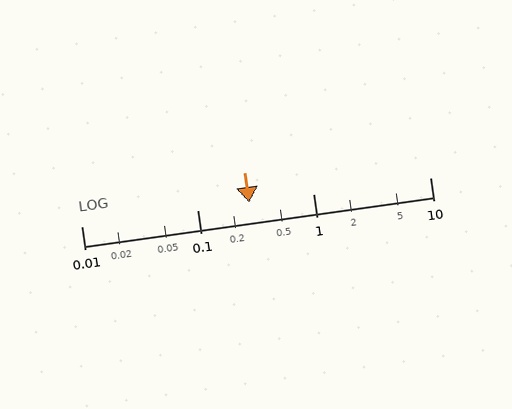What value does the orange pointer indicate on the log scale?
The pointer indicates approximately 0.28.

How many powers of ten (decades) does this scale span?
The scale spans 3 decades, from 0.01 to 10.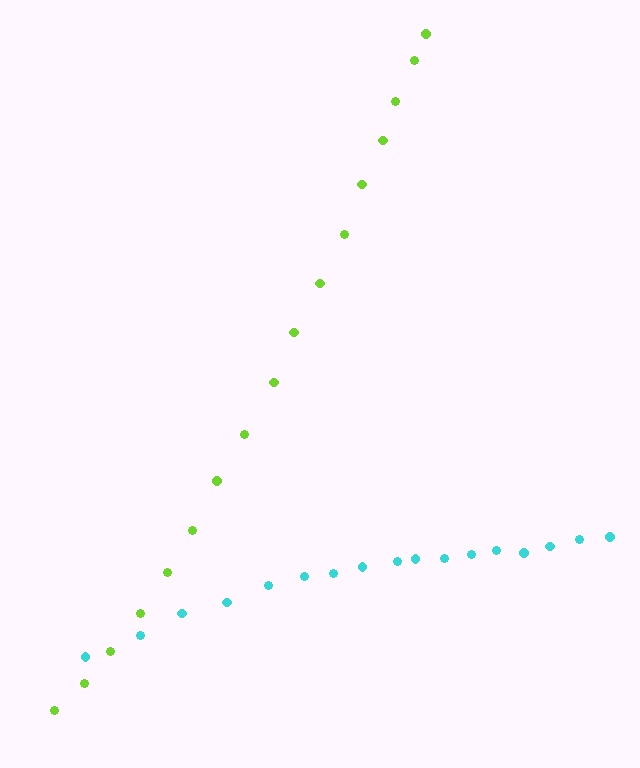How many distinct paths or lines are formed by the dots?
There are 2 distinct paths.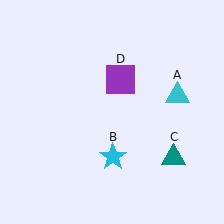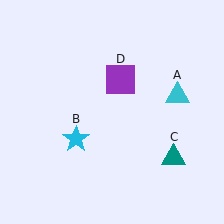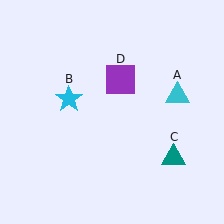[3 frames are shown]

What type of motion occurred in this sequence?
The cyan star (object B) rotated clockwise around the center of the scene.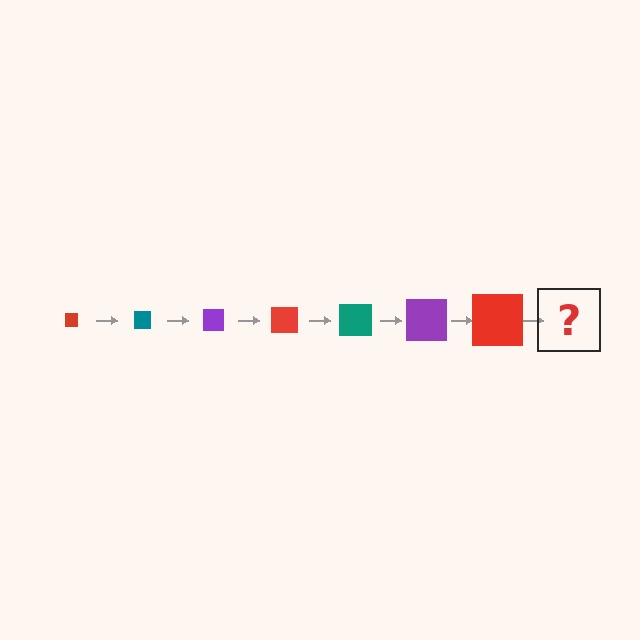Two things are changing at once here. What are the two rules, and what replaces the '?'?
The two rules are that the square grows larger each step and the color cycles through red, teal, and purple. The '?' should be a teal square, larger than the previous one.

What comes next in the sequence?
The next element should be a teal square, larger than the previous one.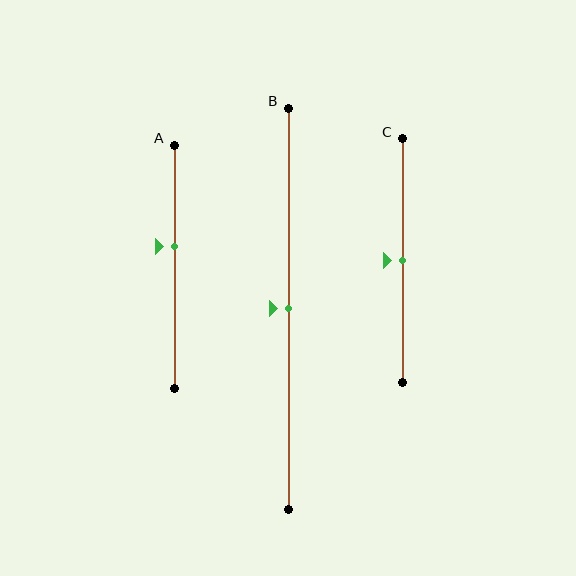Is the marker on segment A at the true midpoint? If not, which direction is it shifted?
No, the marker on segment A is shifted upward by about 9% of the segment length.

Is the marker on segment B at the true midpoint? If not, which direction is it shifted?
Yes, the marker on segment B is at the true midpoint.